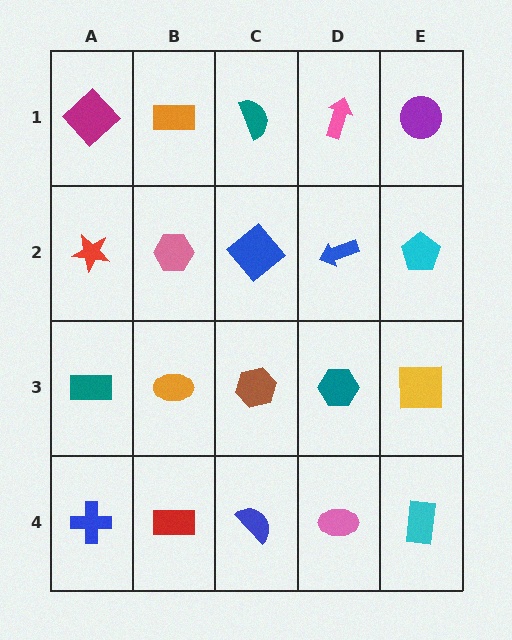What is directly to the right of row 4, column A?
A red rectangle.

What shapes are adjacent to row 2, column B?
An orange rectangle (row 1, column B), an orange ellipse (row 3, column B), a red star (row 2, column A), a blue diamond (row 2, column C).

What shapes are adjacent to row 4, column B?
An orange ellipse (row 3, column B), a blue cross (row 4, column A), a blue semicircle (row 4, column C).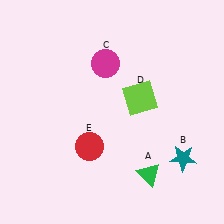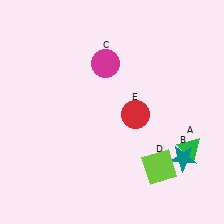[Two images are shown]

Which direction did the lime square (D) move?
The lime square (D) moved down.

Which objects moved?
The objects that moved are: the green triangle (A), the lime square (D), the red circle (E).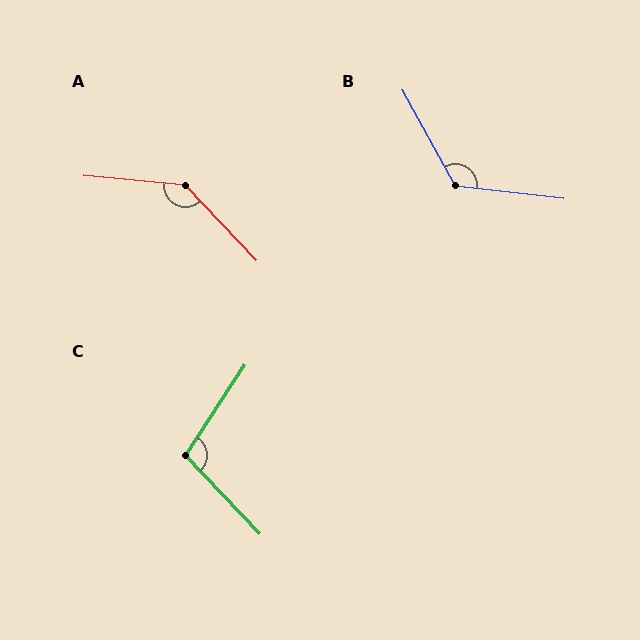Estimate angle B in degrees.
Approximately 125 degrees.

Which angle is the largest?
A, at approximately 139 degrees.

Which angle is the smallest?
C, at approximately 103 degrees.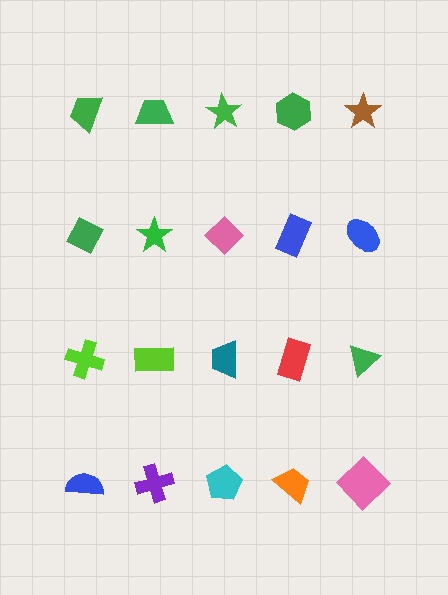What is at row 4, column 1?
A blue semicircle.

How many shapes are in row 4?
5 shapes.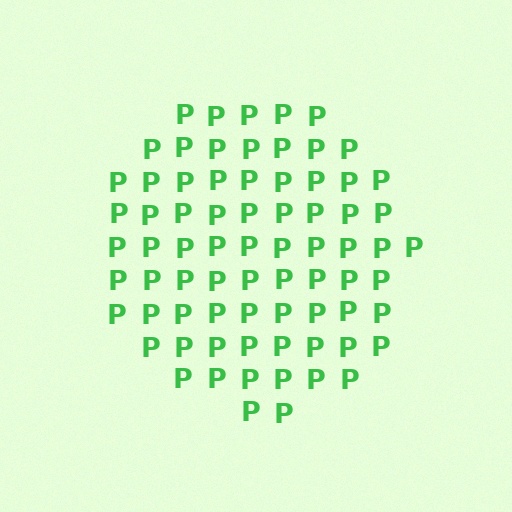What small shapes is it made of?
It is made of small letter P's.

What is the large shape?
The large shape is a circle.